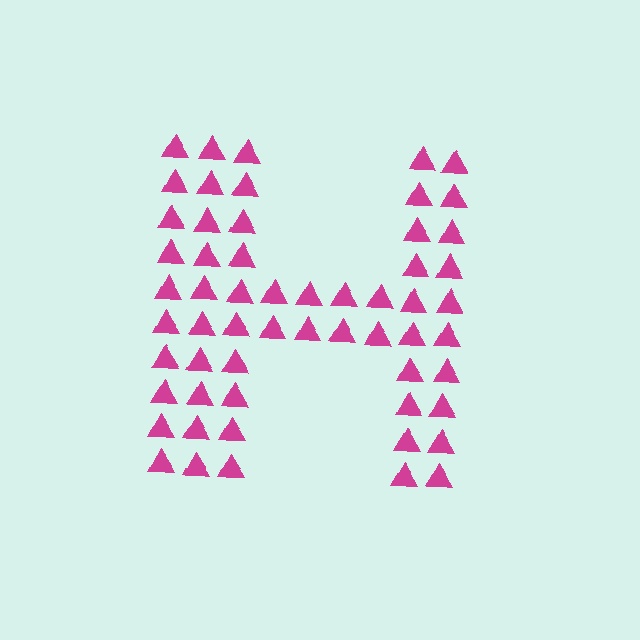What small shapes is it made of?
It is made of small triangles.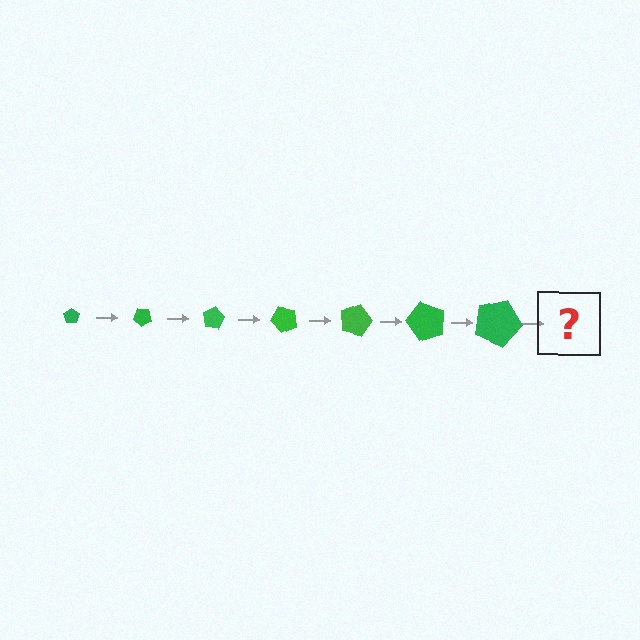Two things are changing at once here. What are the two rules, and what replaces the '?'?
The two rules are that the pentagon grows larger each step and it rotates 40 degrees each step. The '?' should be a pentagon, larger than the previous one and rotated 280 degrees from the start.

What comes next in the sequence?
The next element should be a pentagon, larger than the previous one and rotated 280 degrees from the start.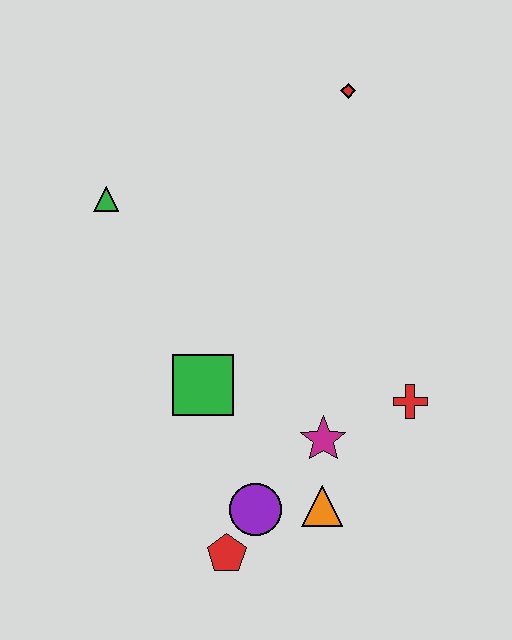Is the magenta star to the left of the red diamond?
Yes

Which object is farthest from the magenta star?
The red diamond is farthest from the magenta star.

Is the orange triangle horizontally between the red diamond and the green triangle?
Yes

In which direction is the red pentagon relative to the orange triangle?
The red pentagon is to the left of the orange triangle.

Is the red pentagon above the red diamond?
No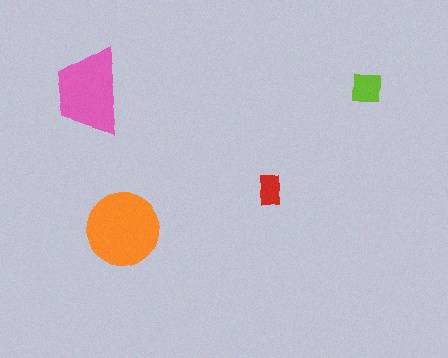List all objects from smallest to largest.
The red rectangle, the lime square, the pink trapezoid, the orange circle.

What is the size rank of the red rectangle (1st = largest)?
4th.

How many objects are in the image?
There are 4 objects in the image.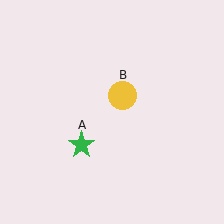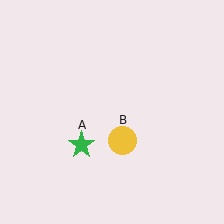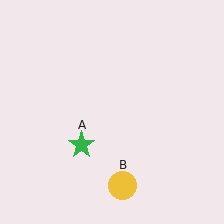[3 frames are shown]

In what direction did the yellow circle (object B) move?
The yellow circle (object B) moved down.